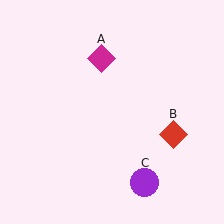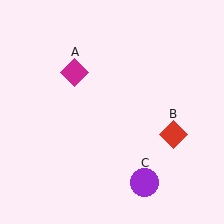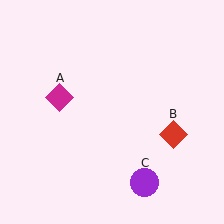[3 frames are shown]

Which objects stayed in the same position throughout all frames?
Red diamond (object B) and purple circle (object C) remained stationary.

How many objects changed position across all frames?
1 object changed position: magenta diamond (object A).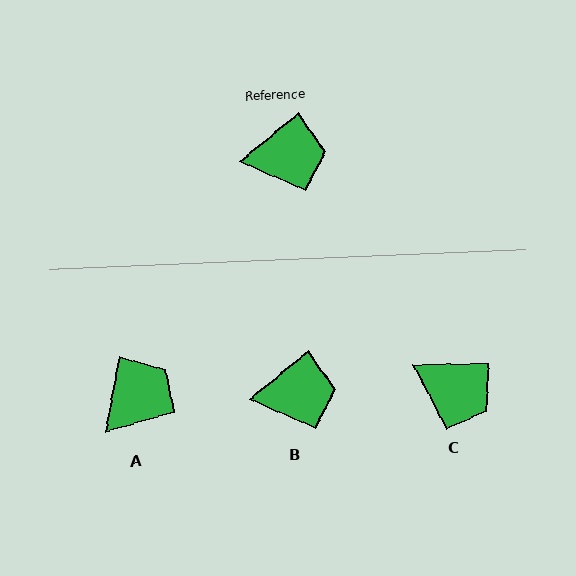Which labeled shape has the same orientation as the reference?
B.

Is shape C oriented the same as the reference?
No, it is off by about 39 degrees.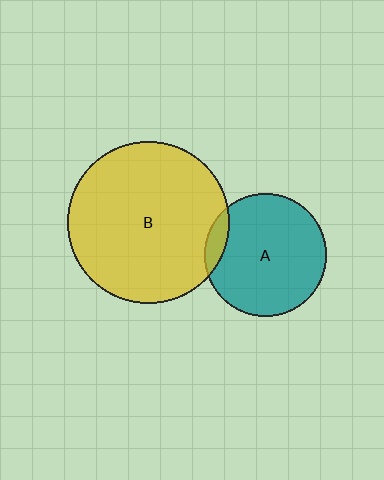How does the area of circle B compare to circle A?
Approximately 1.8 times.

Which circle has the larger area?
Circle B (yellow).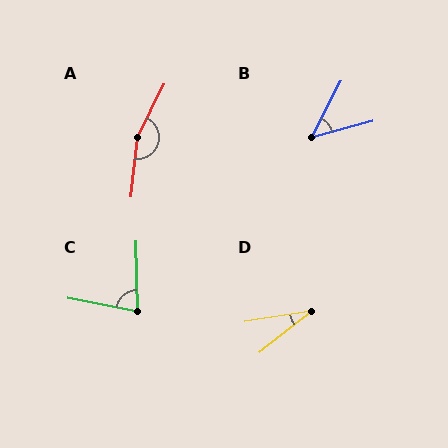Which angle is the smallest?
D, at approximately 30 degrees.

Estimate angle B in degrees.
Approximately 47 degrees.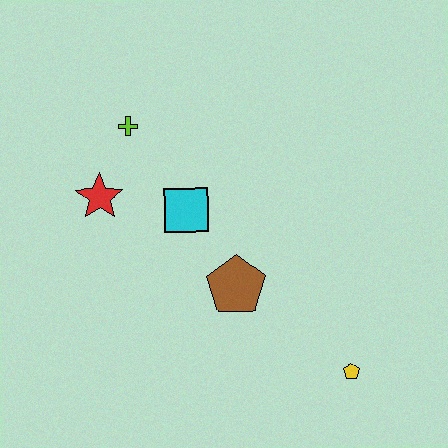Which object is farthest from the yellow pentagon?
The lime cross is farthest from the yellow pentagon.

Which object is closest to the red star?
The lime cross is closest to the red star.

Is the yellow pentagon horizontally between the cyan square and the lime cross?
No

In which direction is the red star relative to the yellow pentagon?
The red star is to the left of the yellow pentagon.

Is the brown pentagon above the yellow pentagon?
Yes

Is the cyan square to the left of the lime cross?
No